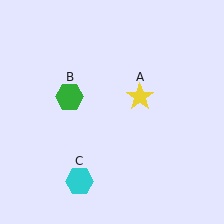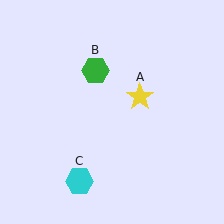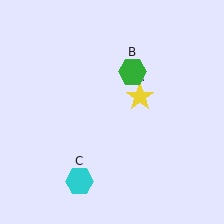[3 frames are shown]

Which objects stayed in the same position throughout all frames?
Yellow star (object A) and cyan hexagon (object C) remained stationary.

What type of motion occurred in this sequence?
The green hexagon (object B) rotated clockwise around the center of the scene.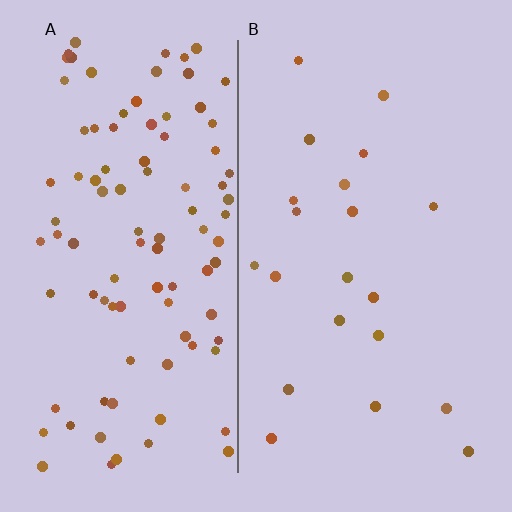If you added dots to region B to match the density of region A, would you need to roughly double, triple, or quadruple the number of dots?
Approximately quadruple.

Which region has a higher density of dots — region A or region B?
A (the left).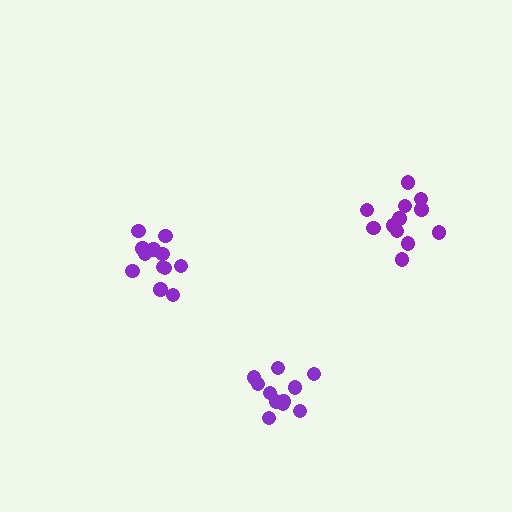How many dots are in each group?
Group 1: 12 dots, Group 2: 12 dots, Group 3: 12 dots (36 total).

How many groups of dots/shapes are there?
There are 3 groups.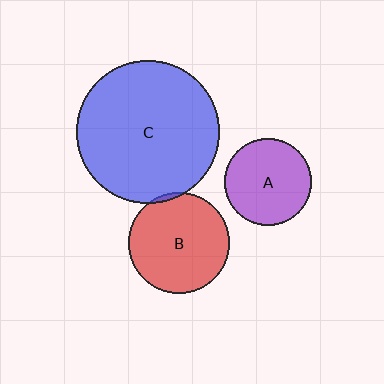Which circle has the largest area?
Circle C (blue).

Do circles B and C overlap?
Yes.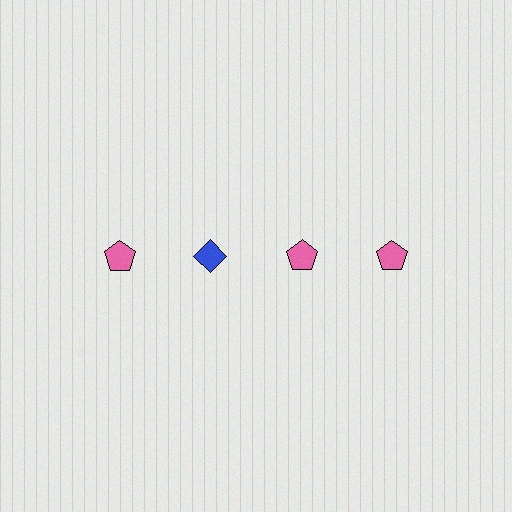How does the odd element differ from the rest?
It differs in both color (blue instead of pink) and shape (diamond instead of pentagon).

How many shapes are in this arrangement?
There are 4 shapes arranged in a grid pattern.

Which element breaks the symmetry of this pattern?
The blue diamond in the top row, second from left column breaks the symmetry. All other shapes are pink pentagons.